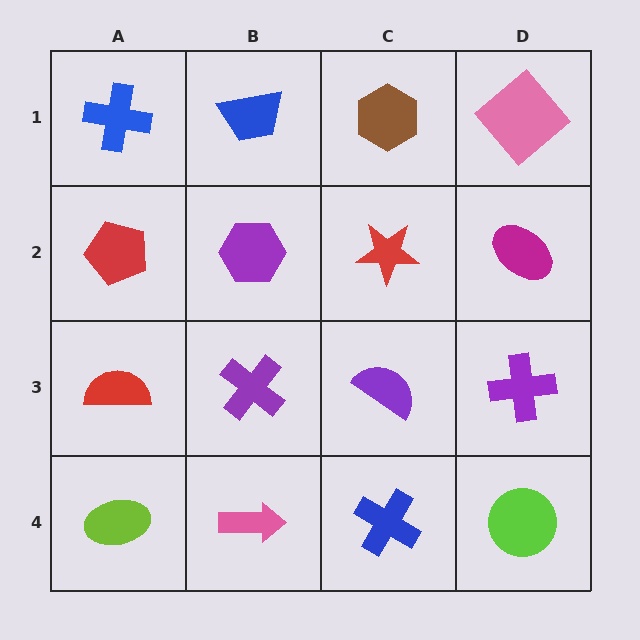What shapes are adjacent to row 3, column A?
A red pentagon (row 2, column A), a lime ellipse (row 4, column A), a purple cross (row 3, column B).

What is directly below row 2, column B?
A purple cross.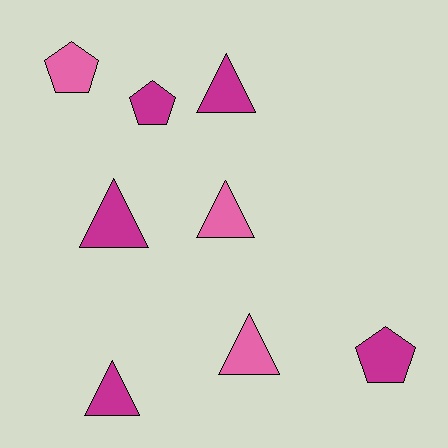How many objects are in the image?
There are 8 objects.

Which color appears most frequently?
Magenta, with 5 objects.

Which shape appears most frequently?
Triangle, with 5 objects.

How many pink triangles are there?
There are 2 pink triangles.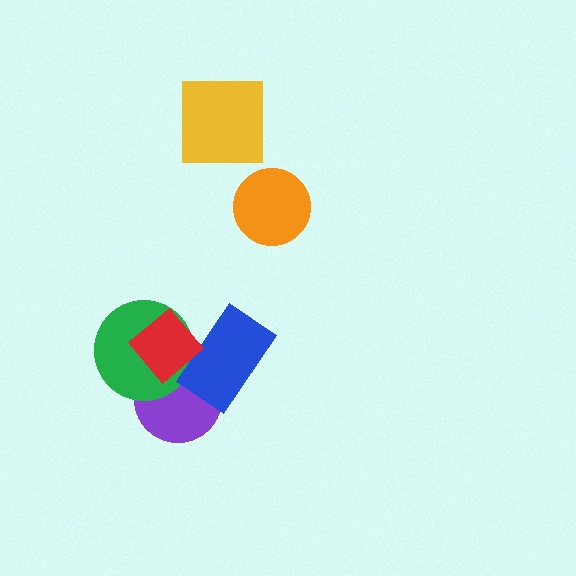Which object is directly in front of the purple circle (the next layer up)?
The green circle is directly in front of the purple circle.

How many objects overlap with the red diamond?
3 objects overlap with the red diamond.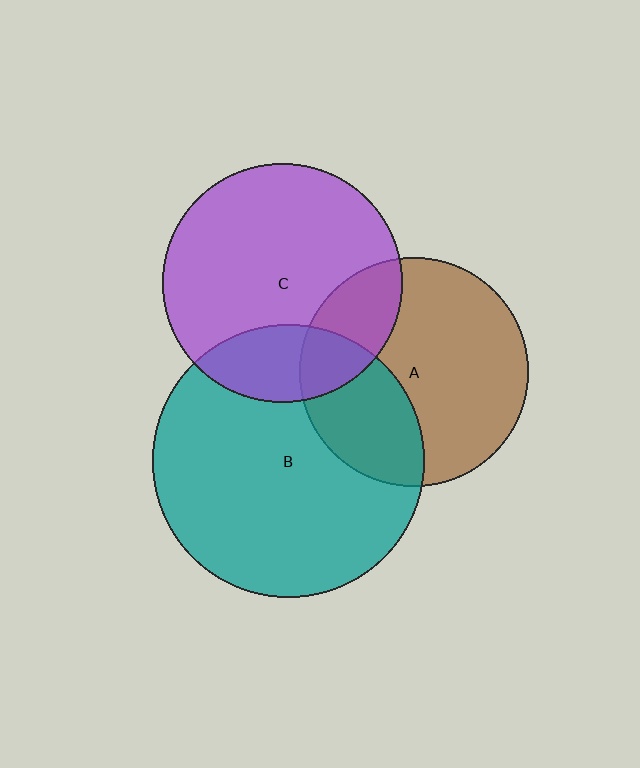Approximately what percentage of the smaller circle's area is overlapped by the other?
Approximately 20%.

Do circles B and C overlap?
Yes.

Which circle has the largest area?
Circle B (teal).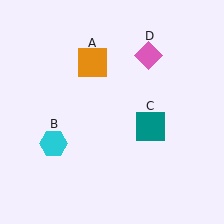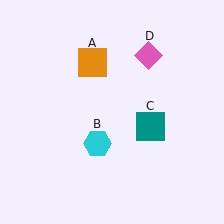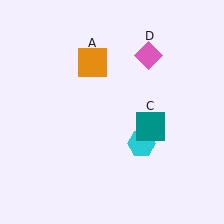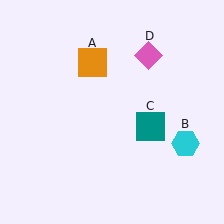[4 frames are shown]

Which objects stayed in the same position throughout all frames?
Orange square (object A) and teal square (object C) and pink diamond (object D) remained stationary.